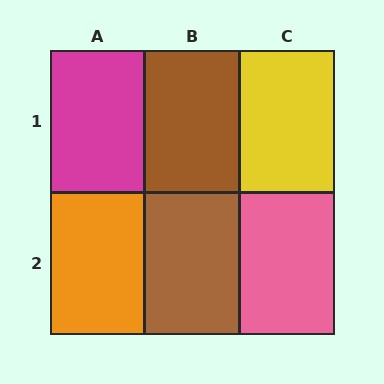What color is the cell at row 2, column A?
Orange.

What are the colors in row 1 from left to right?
Magenta, brown, yellow.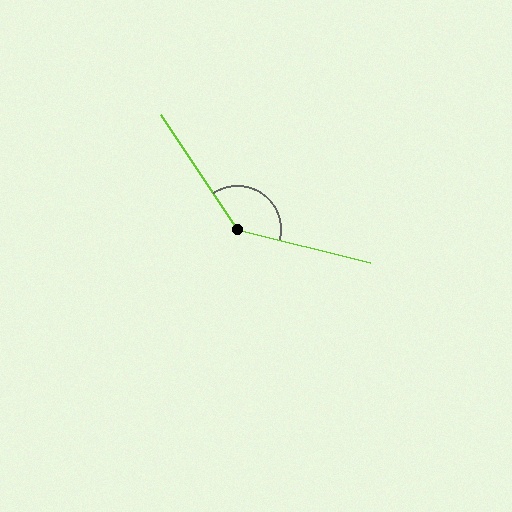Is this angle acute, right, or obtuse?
It is obtuse.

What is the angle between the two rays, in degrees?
Approximately 138 degrees.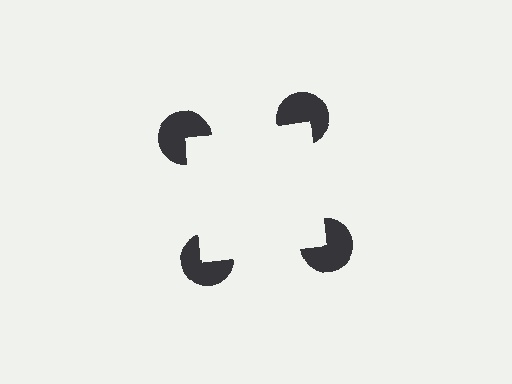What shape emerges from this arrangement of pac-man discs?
An illusory square — its edges are inferred from the aligned wedge cuts in the pac-man discs, not physically drawn.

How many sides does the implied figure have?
4 sides.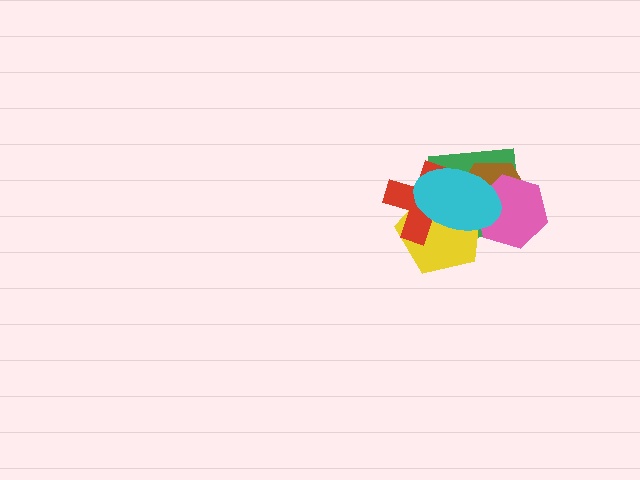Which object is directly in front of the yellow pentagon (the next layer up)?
The pink hexagon is directly in front of the yellow pentagon.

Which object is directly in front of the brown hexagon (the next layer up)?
The yellow pentagon is directly in front of the brown hexagon.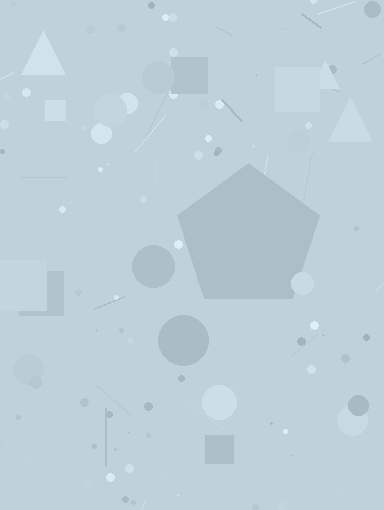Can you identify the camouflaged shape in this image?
The camouflaged shape is a pentagon.